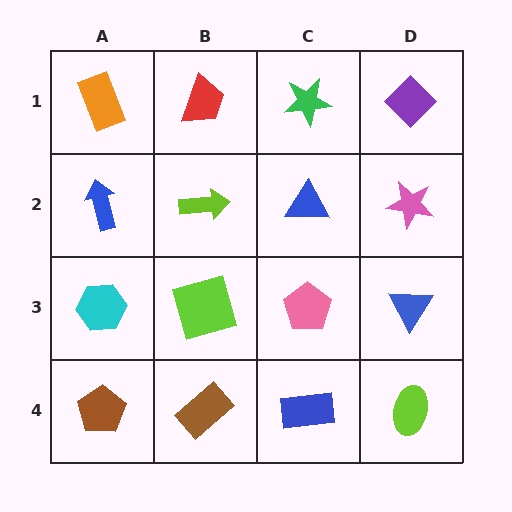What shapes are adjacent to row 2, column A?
An orange rectangle (row 1, column A), a cyan hexagon (row 3, column A), a lime arrow (row 2, column B).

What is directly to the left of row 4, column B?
A brown pentagon.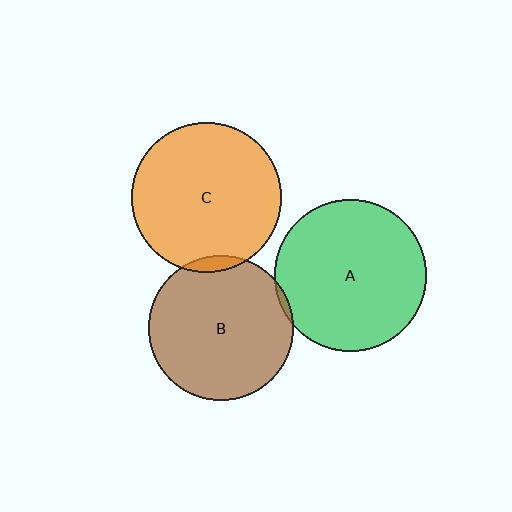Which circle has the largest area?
Circle A (green).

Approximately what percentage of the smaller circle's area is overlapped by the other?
Approximately 5%.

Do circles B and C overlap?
Yes.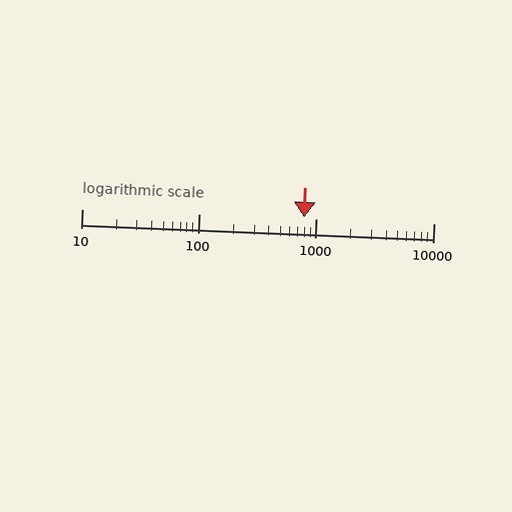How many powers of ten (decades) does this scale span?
The scale spans 3 decades, from 10 to 10000.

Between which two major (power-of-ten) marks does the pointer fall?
The pointer is between 100 and 1000.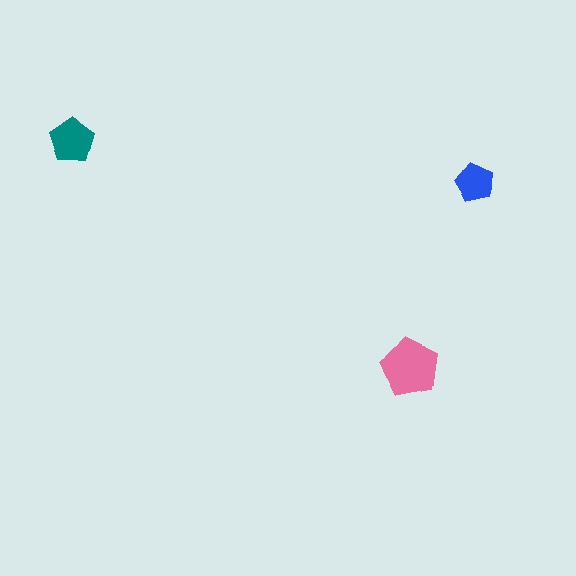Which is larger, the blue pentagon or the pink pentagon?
The pink one.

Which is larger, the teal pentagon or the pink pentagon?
The pink one.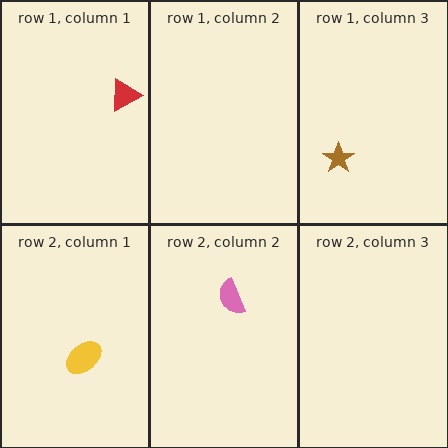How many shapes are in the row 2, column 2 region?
1.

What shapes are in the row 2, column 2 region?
The pink semicircle.